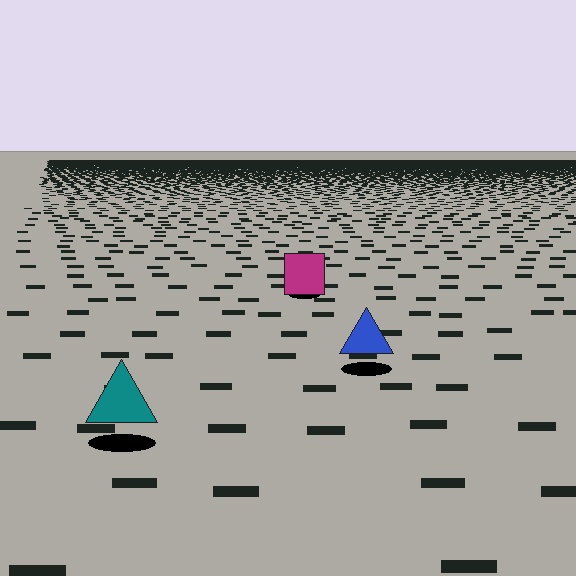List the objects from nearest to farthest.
From nearest to farthest: the teal triangle, the blue triangle, the magenta square.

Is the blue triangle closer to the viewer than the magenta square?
Yes. The blue triangle is closer — you can tell from the texture gradient: the ground texture is coarser near it.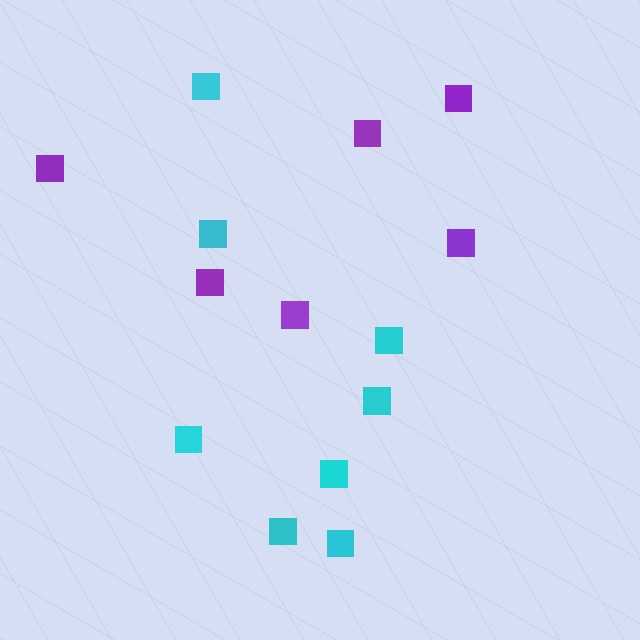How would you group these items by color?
There are 2 groups: one group of cyan squares (8) and one group of purple squares (6).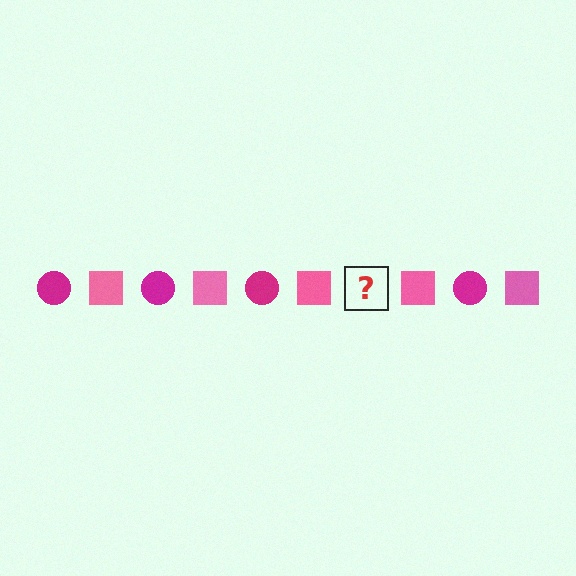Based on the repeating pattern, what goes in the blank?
The blank should be a magenta circle.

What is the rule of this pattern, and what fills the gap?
The rule is that the pattern alternates between magenta circle and pink square. The gap should be filled with a magenta circle.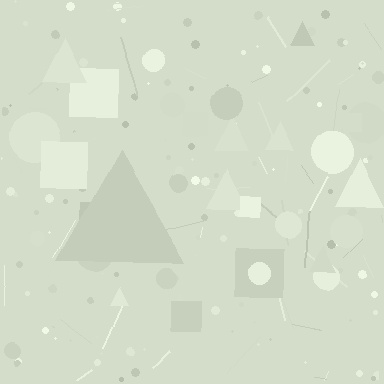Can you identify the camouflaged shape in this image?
The camouflaged shape is a triangle.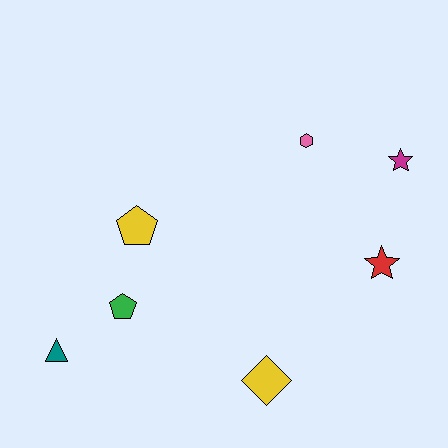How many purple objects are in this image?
There are no purple objects.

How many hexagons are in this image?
There is 1 hexagon.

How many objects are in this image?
There are 7 objects.